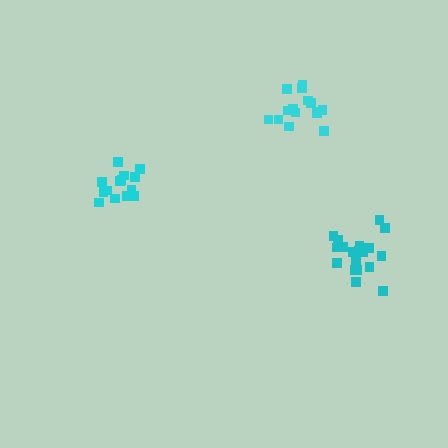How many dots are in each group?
Group 1: 15 dots, Group 2: 16 dots, Group 3: 19 dots (50 total).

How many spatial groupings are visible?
There are 3 spatial groupings.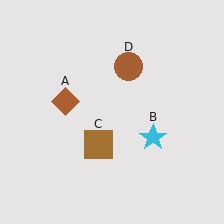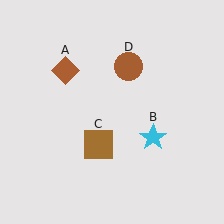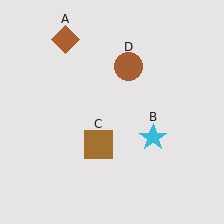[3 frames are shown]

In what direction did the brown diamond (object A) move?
The brown diamond (object A) moved up.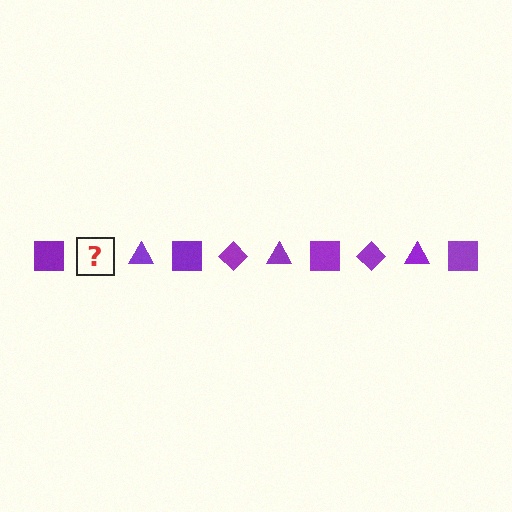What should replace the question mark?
The question mark should be replaced with a purple diamond.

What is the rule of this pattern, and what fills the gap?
The rule is that the pattern cycles through square, diamond, triangle shapes in purple. The gap should be filled with a purple diamond.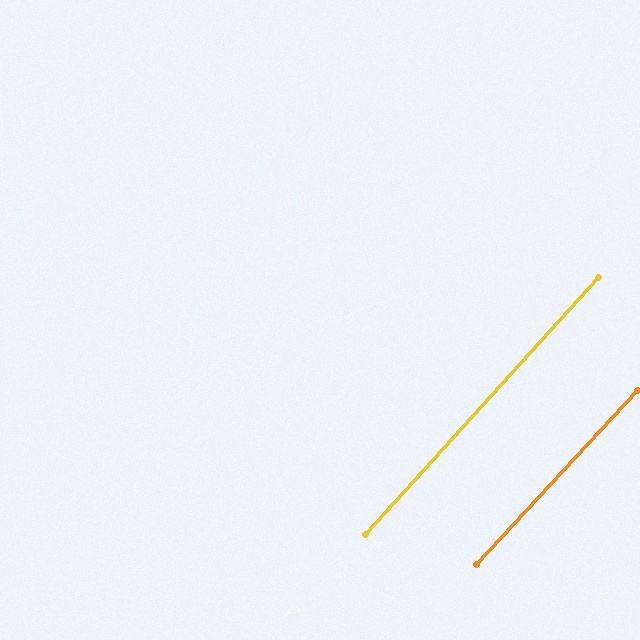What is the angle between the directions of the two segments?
Approximately 0 degrees.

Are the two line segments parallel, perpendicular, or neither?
Parallel — their directions differ by only 0.4°.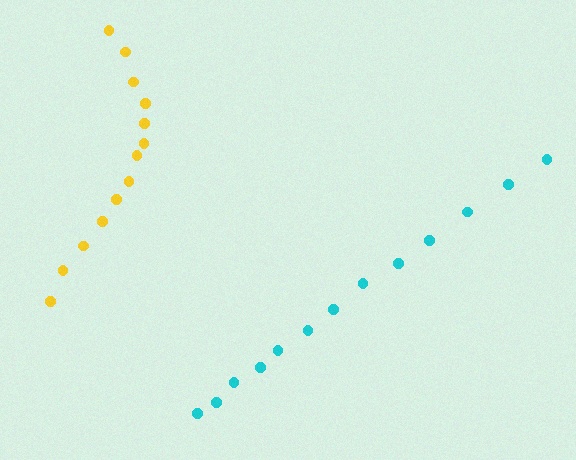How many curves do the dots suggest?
There are 2 distinct paths.